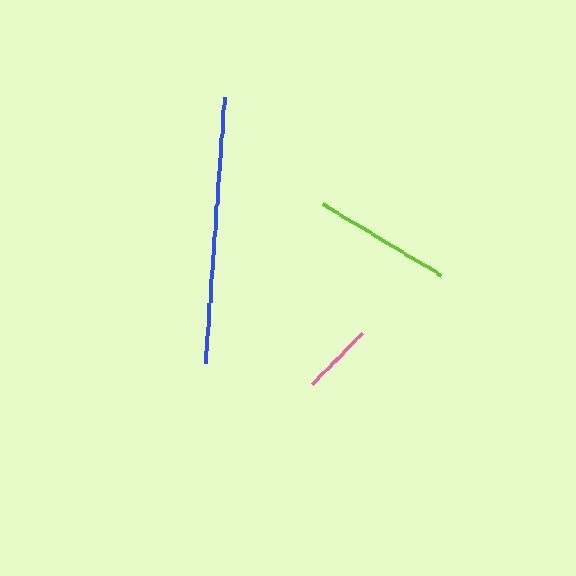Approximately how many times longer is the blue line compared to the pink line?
The blue line is approximately 3.8 times the length of the pink line.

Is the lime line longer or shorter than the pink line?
The lime line is longer than the pink line.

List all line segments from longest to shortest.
From longest to shortest: blue, lime, pink.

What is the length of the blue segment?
The blue segment is approximately 266 pixels long.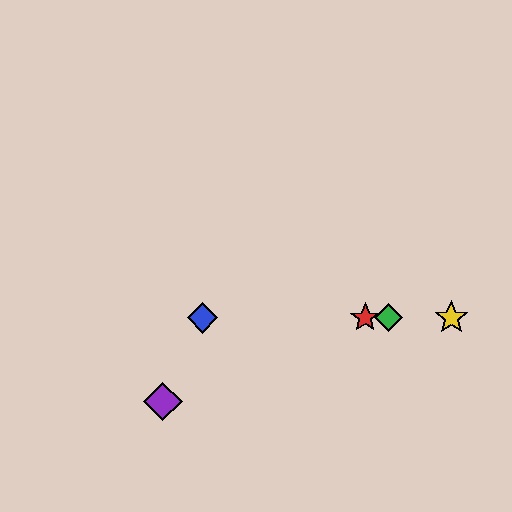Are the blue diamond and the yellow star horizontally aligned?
Yes, both are at y≈318.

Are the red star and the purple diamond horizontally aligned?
No, the red star is at y≈318 and the purple diamond is at y≈402.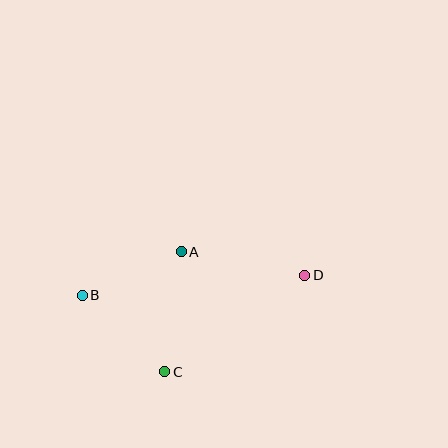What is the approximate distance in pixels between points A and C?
The distance between A and C is approximately 121 pixels.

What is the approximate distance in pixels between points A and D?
The distance between A and D is approximately 126 pixels.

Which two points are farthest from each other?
Points B and D are farthest from each other.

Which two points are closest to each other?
Points A and B are closest to each other.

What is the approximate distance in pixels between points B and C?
The distance between B and C is approximately 112 pixels.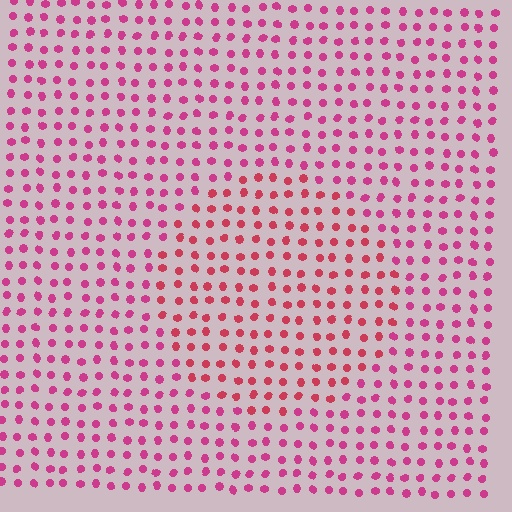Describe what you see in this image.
The image is filled with small magenta elements in a uniform arrangement. A circle-shaped region is visible where the elements are tinted to a slightly different hue, forming a subtle color boundary.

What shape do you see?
I see a circle.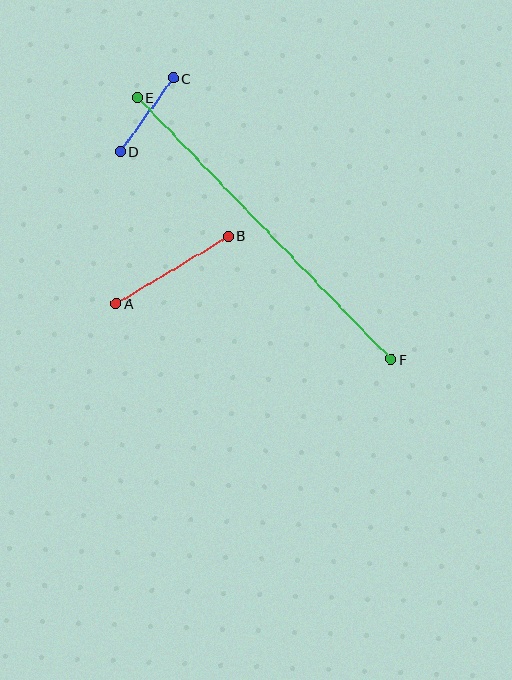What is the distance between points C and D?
The distance is approximately 90 pixels.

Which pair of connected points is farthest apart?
Points E and F are farthest apart.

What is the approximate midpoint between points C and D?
The midpoint is at approximately (146, 115) pixels.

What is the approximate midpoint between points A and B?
The midpoint is at approximately (172, 270) pixels.